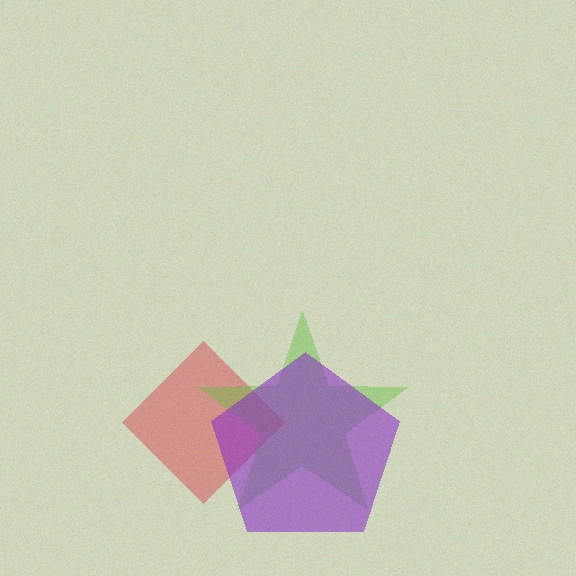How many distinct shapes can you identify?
There are 3 distinct shapes: a red diamond, a lime star, a purple pentagon.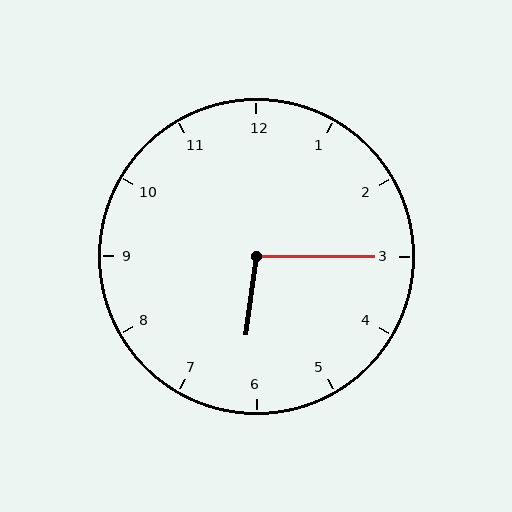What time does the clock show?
6:15.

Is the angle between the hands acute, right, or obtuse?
It is obtuse.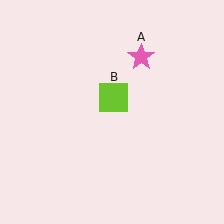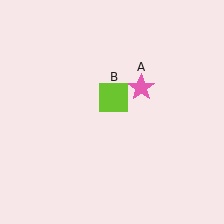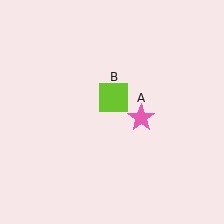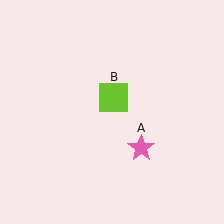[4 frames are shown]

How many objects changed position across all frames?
1 object changed position: pink star (object A).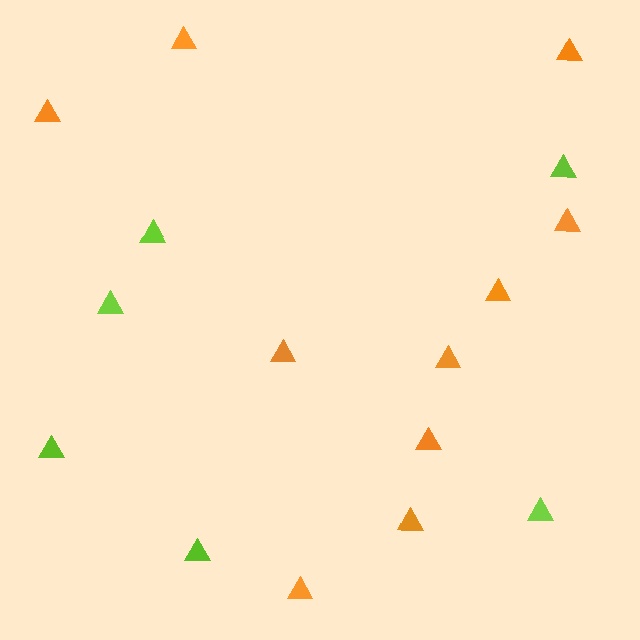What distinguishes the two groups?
There are 2 groups: one group of orange triangles (10) and one group of lime triangles (6).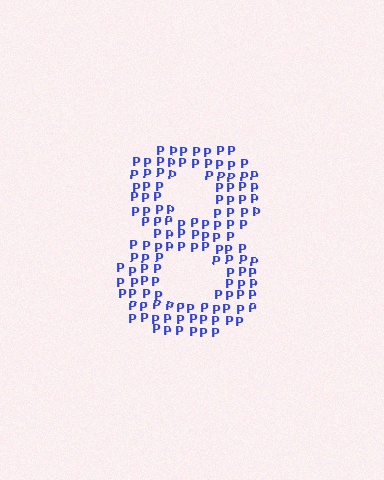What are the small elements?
The small elements are letter P's.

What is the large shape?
The large shape is the digit 8.